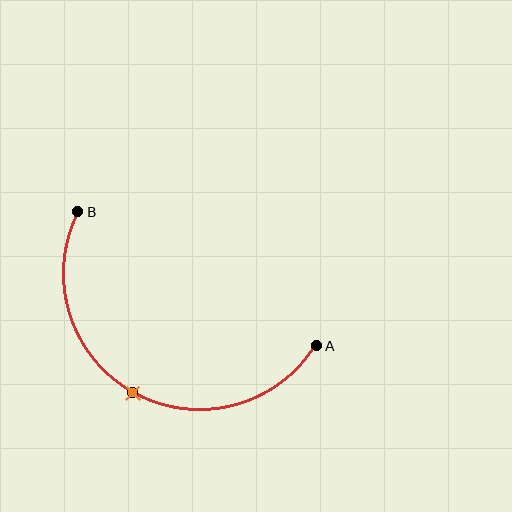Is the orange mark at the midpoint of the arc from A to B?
Yes. The orange mark lies on the arc at equal arc-length from both A and B — it is the arc midpoint.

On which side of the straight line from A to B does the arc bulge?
The arc bulges below the straight line connecting A and B.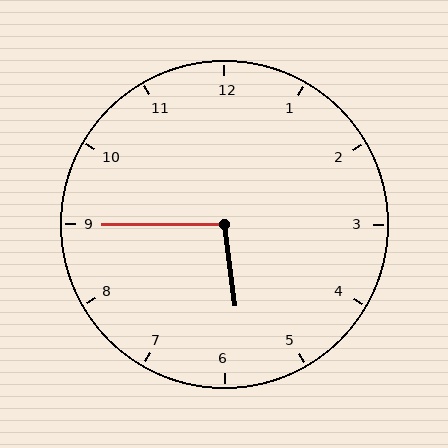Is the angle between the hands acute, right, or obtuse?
It is obtuse.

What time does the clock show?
5:45.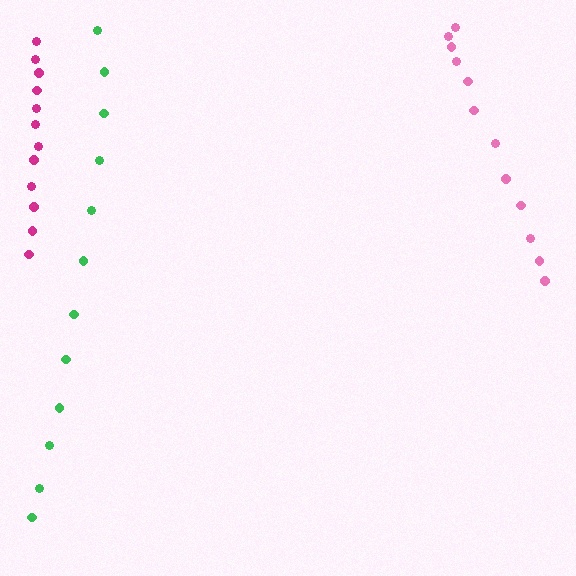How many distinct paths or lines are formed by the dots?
There are 3 distinct paths.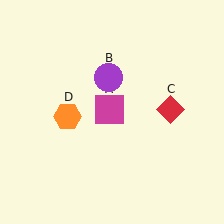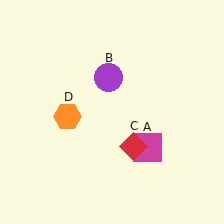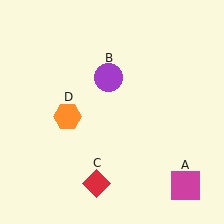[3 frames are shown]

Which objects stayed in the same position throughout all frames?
Purple circle (object B) and orange hexagon (object D) remained stationary.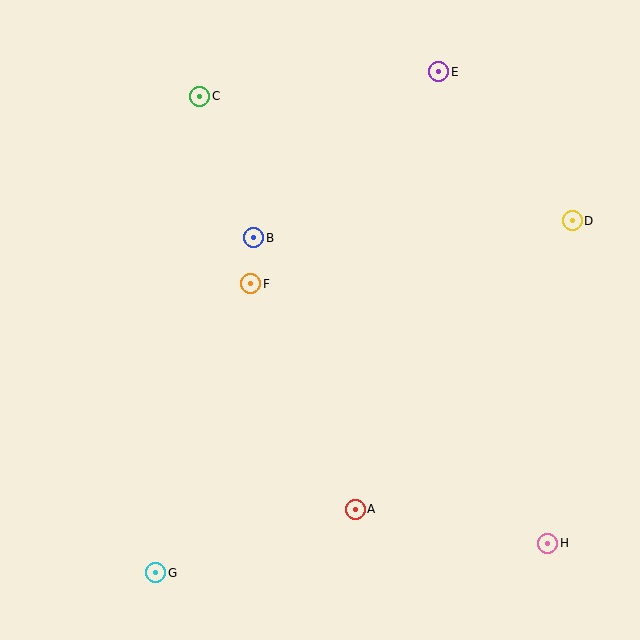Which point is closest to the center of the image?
Point F at (251, 284) is closest to the center.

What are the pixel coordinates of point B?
Point B is at (254, 238).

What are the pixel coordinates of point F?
Point F is at (251, 284).